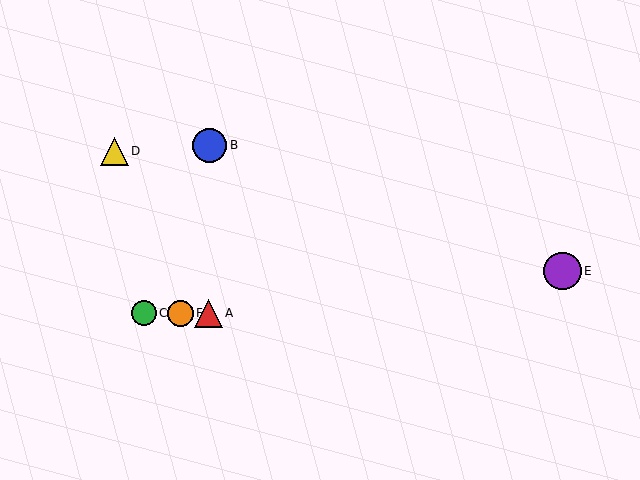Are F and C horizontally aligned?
Yes, both are at y≈313.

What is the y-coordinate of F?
Object F is at y≈313.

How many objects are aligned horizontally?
3 objects (A, C, F) are aligned horizontally.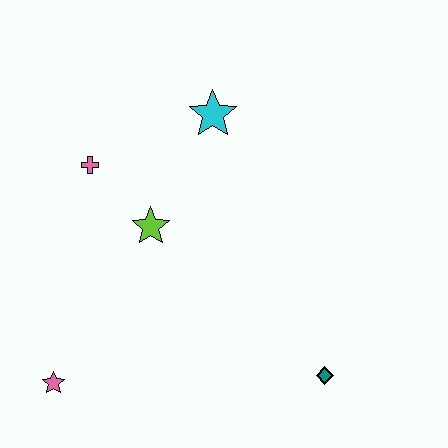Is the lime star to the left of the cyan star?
Yes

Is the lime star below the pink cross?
Yes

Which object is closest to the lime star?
The pink cross is closest to the lime star.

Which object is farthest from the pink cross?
The teal diamond is farthest from the pink cross.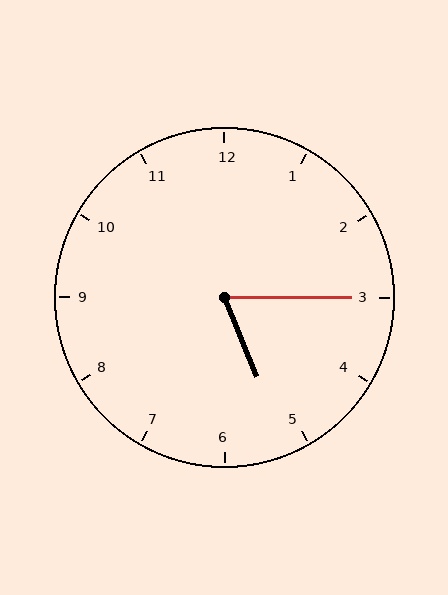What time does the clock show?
5:15.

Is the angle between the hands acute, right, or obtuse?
It is acute.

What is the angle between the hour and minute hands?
Approximately 68 degrees.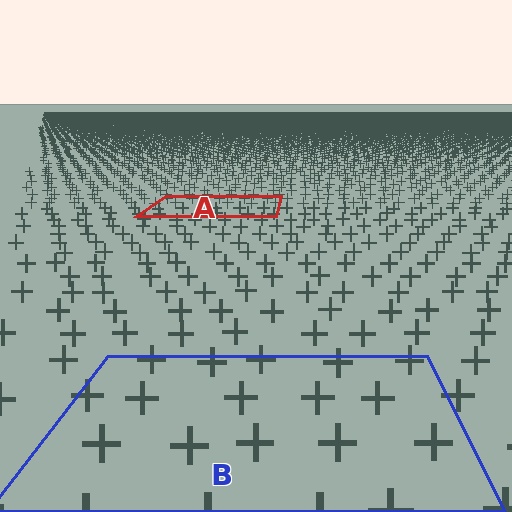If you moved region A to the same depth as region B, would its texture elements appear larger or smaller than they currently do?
They would appear larger. At a closer depth, the same texture elements are projected at a bigger on-screen size.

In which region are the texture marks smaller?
The texture marks are smaller in region A, because it is farther away.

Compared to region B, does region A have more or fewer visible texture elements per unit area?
Region A has more texture elements per unit area — they are packed more densely because it is farther away.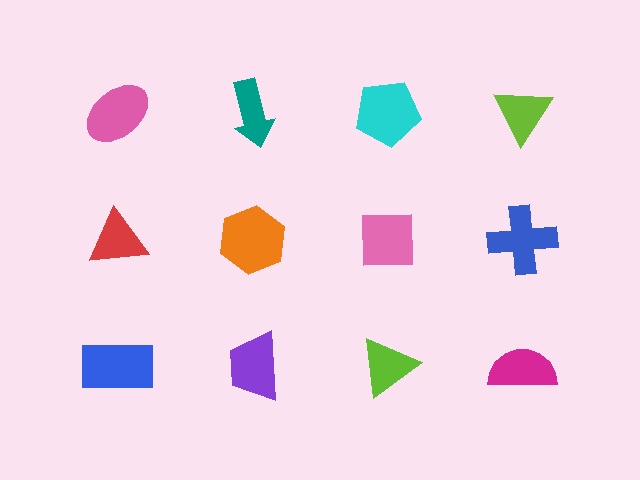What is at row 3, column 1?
A blue rectangle.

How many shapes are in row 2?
4 shapes.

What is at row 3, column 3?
A lime triangle.